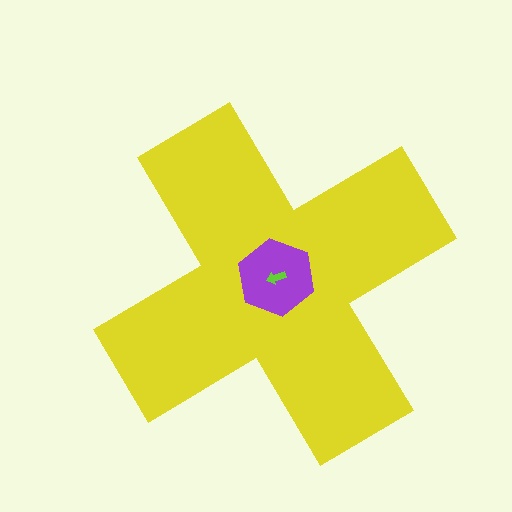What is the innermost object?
The lime arrow.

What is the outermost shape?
The yellow cross.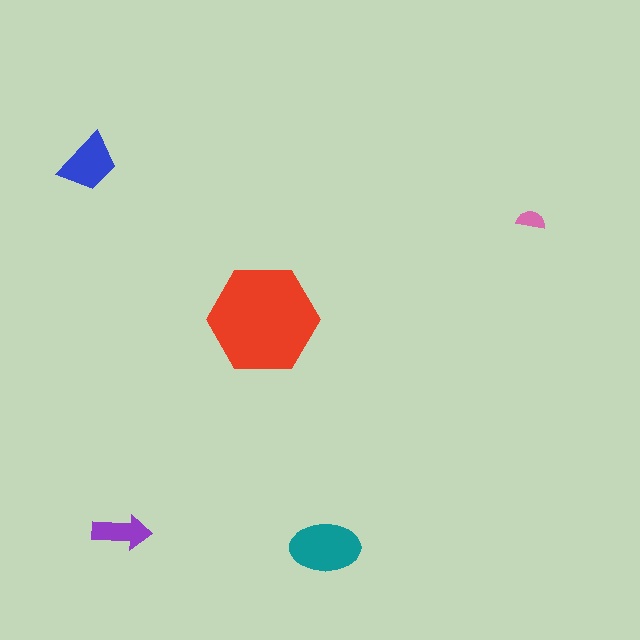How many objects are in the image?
There are 5 objects in the image.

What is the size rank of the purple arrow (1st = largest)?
4th.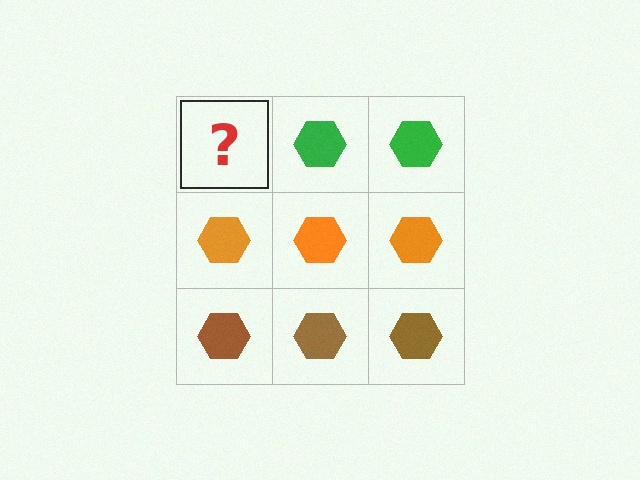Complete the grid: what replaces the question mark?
The question mark should be replaced with a green hexagon.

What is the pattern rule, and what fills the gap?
The rule is that each row has a consistent color. The gap should be filled with a green hexagon.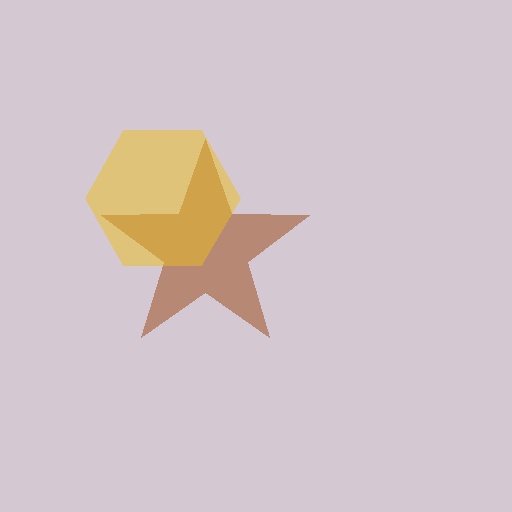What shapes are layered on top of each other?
The layered shapes are: a brown star, a yellow hexagon.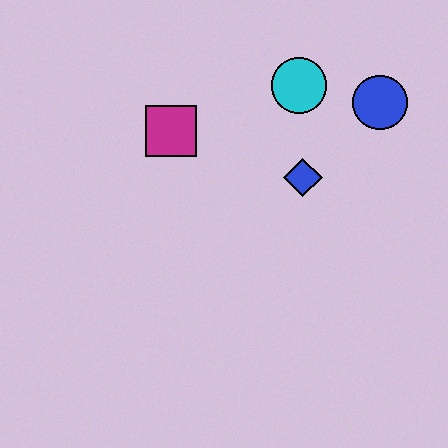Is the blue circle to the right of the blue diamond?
Yes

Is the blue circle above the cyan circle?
No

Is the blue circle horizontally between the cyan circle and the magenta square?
No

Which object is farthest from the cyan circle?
The magenta square is farthest from the cyan circle.